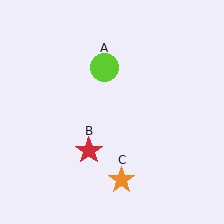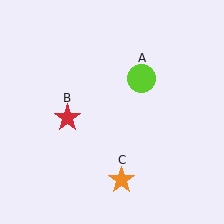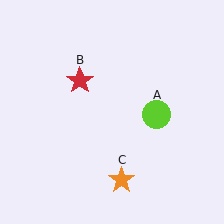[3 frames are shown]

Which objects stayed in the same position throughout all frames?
Orange star (object C) remained stationary.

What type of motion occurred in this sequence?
The lime circle (object A), red star (object B) rotated clockwise around the center of the scene.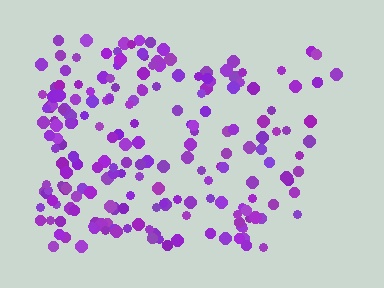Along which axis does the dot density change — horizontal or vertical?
Horizontal.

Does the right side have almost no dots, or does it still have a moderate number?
Still a moderate number, just noticeably fewer than the left.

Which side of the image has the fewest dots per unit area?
The right.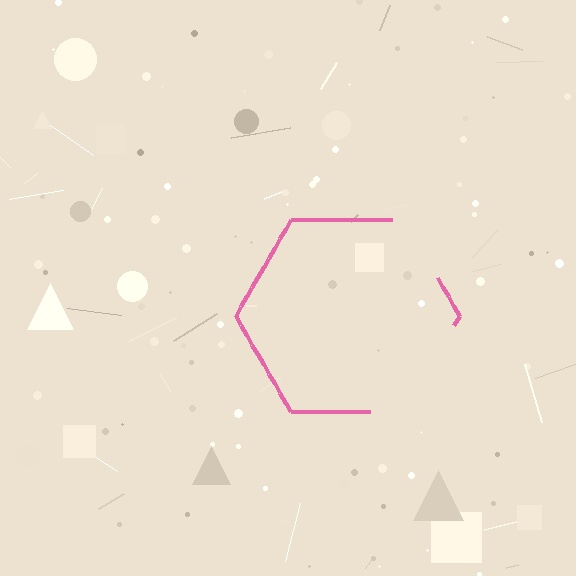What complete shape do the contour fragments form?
The contour fragments form a hexagon.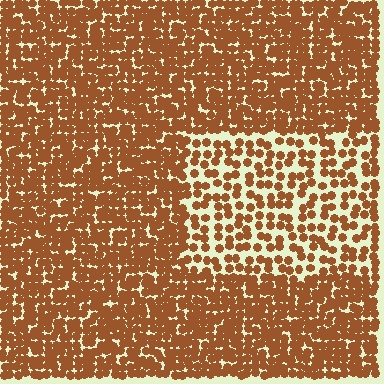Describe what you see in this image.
The image contains small brown elements arranged at two different densities. A rectangle-shaped region is visible where the elements are less densely packed than the surrounding area.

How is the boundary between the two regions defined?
The boundary is defined by a change in element density (approximately 2.0x ratio). All elements are the same color, size, and shape.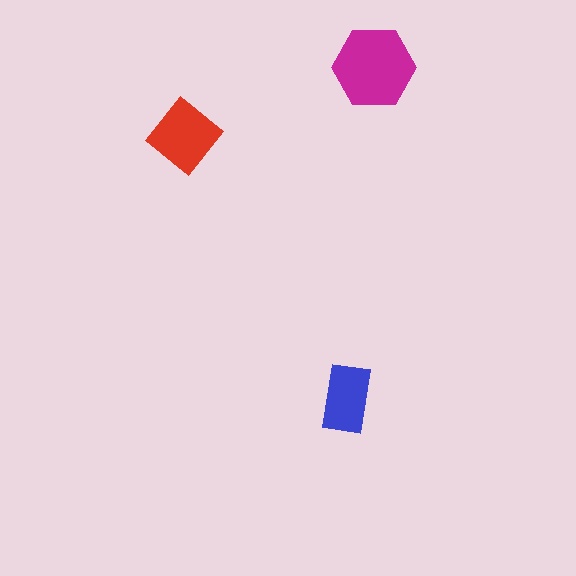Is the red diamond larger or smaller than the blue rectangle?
Larger.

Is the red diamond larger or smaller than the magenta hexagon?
Smaller.